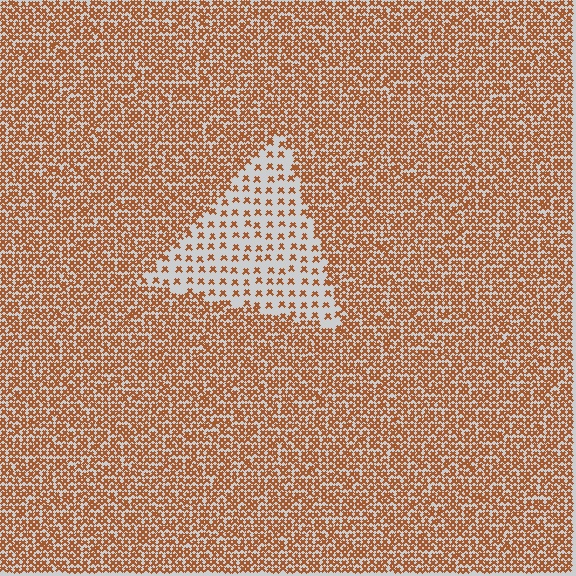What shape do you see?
I see a triangle.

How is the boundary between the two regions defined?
The boundary is defined by a change in element density (approximately 2.8x ratio). All elements are the same color, size, and shape.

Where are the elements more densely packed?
The elements are more densely packed outside the triangle boundary.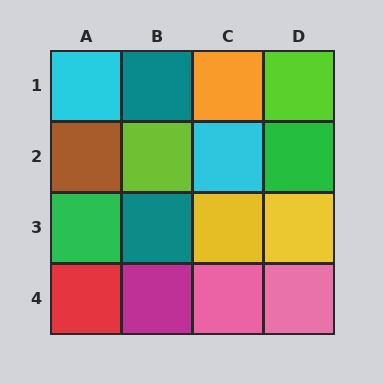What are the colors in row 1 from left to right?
Cyan, teal, orange, lime.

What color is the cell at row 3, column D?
Yellow.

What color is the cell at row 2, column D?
Green.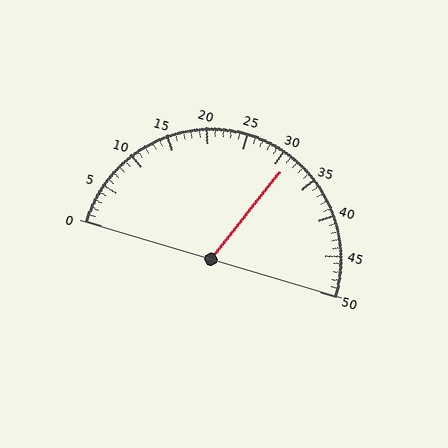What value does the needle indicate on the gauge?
The needle indicates approximately 31.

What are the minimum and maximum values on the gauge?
The gauge ranges from 0 to 50.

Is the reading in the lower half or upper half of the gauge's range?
The reading is in the upper half of the range (0 to 50).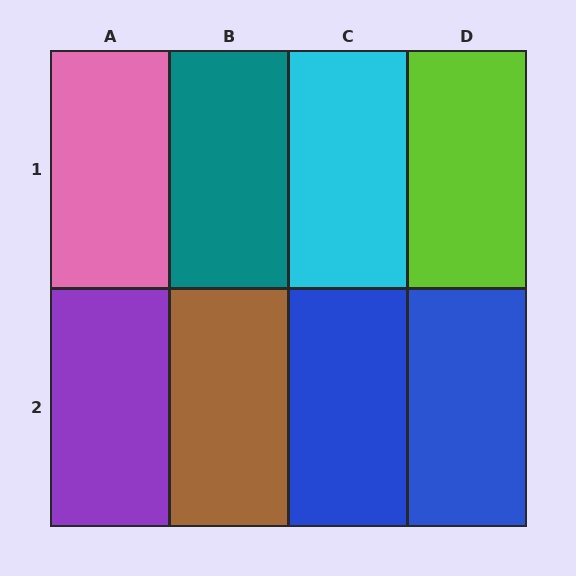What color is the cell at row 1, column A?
Pink.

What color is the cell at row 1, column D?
Lime.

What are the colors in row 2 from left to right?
Purple, brown, blue, blue.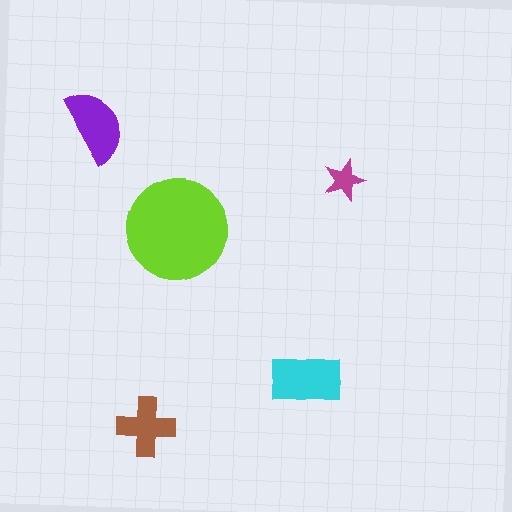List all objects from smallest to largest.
The magenta star, the brown cross, the purple semicircle, the cyan rectangle, the lime circle.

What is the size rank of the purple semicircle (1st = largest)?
3rd.